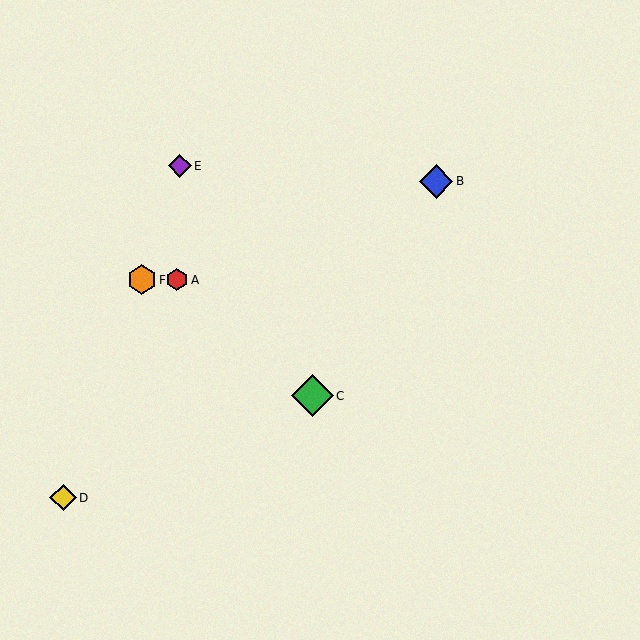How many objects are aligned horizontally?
2 objects (A, F) are aligned horizontally.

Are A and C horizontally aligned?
No, A is at y≈280 and C is at y≈396.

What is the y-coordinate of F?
Object F is at y≈280.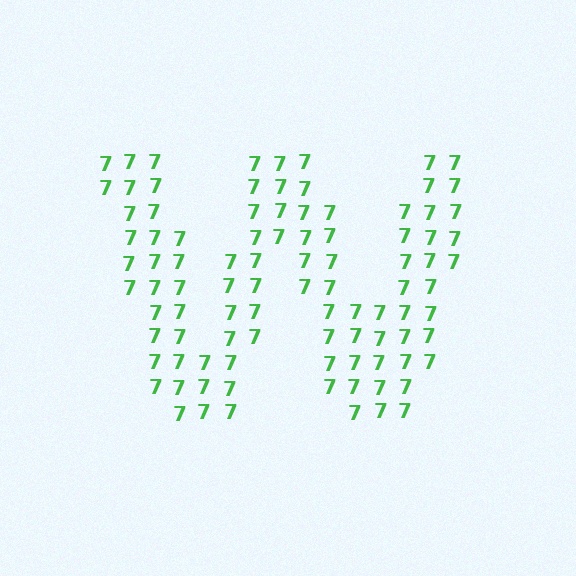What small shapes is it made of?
It is made of small digit 7's.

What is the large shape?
The large shape is the letter W.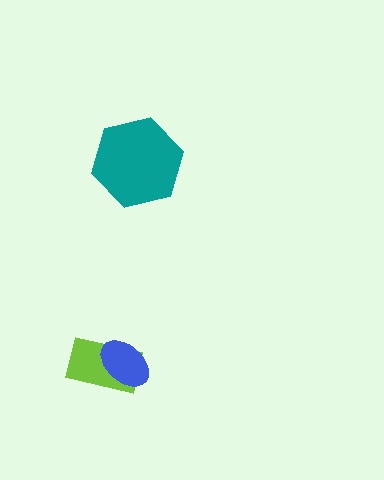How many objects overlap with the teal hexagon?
0 objects overlap with the teal hexagon.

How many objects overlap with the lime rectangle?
1 object overlaps with the lime rectangle.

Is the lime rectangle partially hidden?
Yes, it is partially covered by another shape.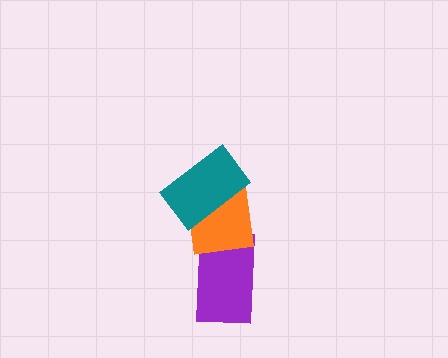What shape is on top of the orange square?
The teal rectangle is on top of the orange square.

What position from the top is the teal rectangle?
The teal rectangle is 1st from the top.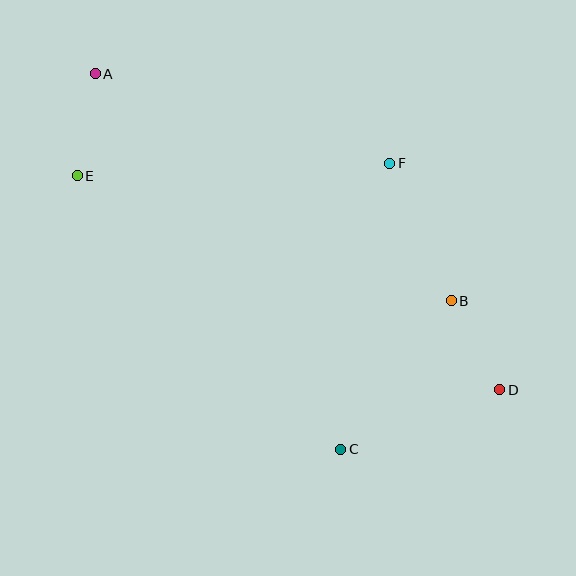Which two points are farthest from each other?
Points A and D are farthest from each other.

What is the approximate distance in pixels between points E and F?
The distance between E and F is approximately 312 pixels.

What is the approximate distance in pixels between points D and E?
The distance between D and E is approximately 473 pixels.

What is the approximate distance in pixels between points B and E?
The distance between B and E is approximately 394 pixels.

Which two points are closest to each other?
Points B and D are closest to each other.